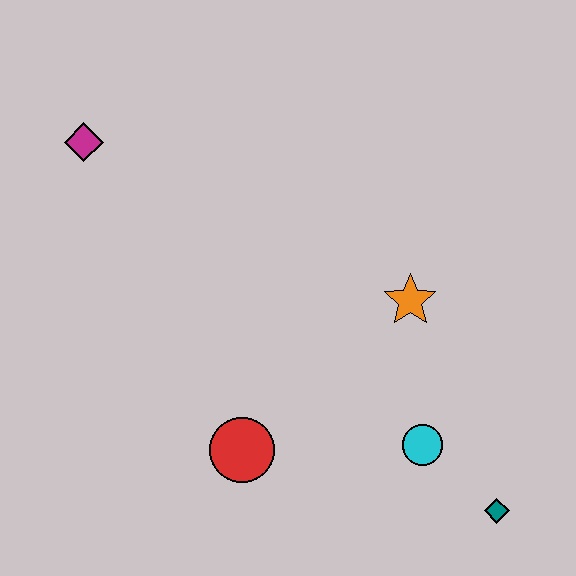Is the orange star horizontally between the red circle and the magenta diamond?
No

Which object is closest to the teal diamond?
The cyan circle is closest to the teal diamond.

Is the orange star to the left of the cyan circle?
Yes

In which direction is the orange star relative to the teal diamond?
The orange star is above the teal diamond.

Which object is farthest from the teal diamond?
The magenta diamond is farthest from the teal diamond.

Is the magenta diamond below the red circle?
No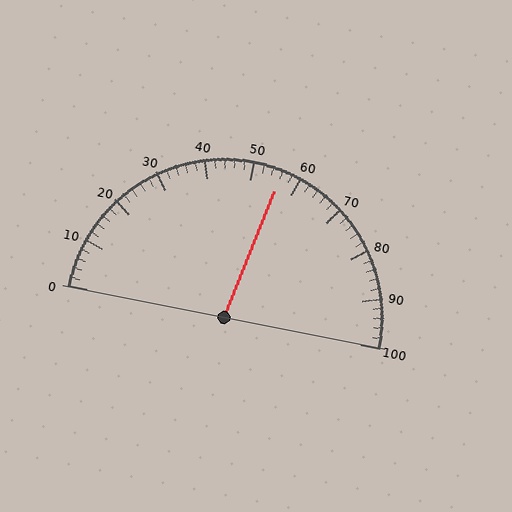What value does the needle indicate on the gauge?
The needle indicates approximately 56.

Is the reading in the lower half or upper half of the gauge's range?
The reading is in the upper half of the range (0 to 100).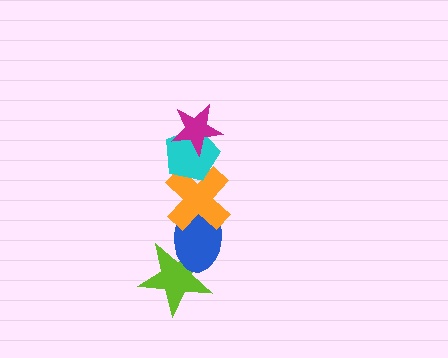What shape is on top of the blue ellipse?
The orange cross is on top of the blue ellipse.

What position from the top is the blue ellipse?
The blue ellipse is 4th from the top.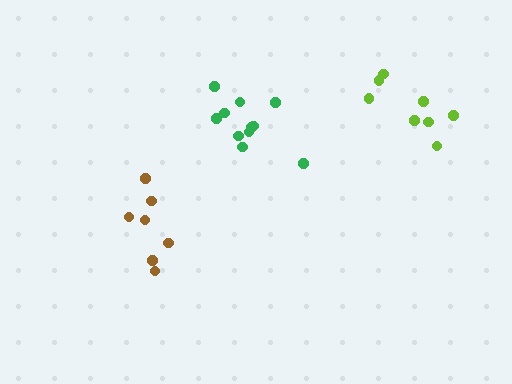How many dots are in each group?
Group 1: 11 dots, Group 2: 7 dots, Group 3: 8 dots (26 total).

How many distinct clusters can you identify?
There are 3 distinct clusters.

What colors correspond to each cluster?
The clusters are colored: green, brown, lime.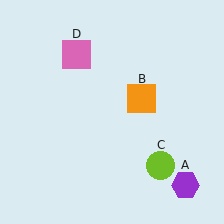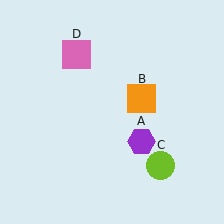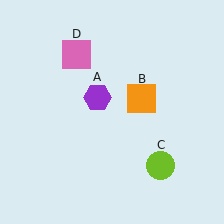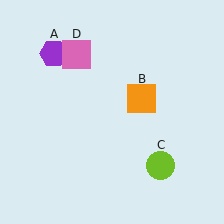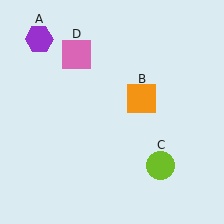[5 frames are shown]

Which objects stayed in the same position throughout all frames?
Orange square (object B) and lime circle (object C) and pink square (object D) remained stationary.